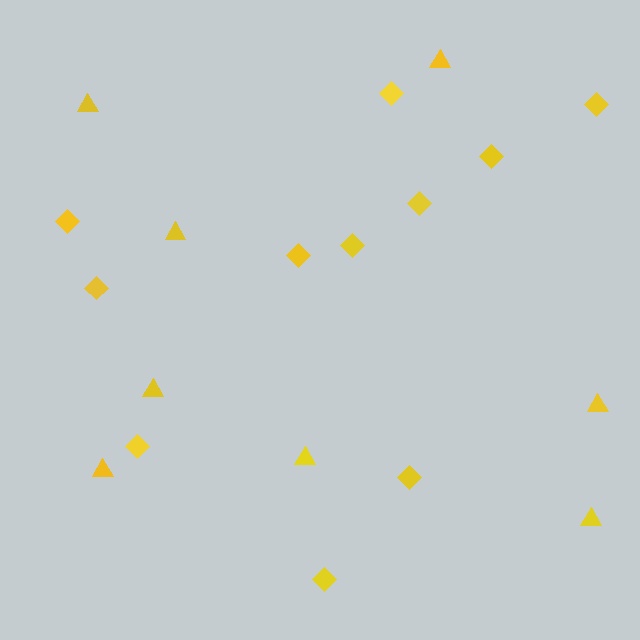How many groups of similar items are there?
There are 2 groups: one group of triangles (8) and one group of diamonds (11).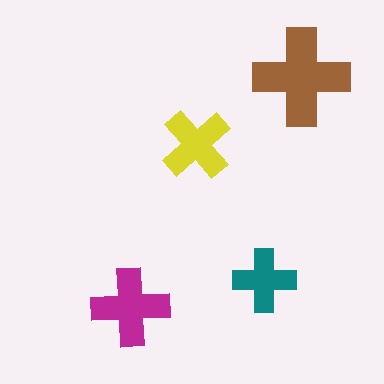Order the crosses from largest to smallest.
the brown one, the magenta one, the yellow one, the teal one.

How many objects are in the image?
There are 4 objects in the image.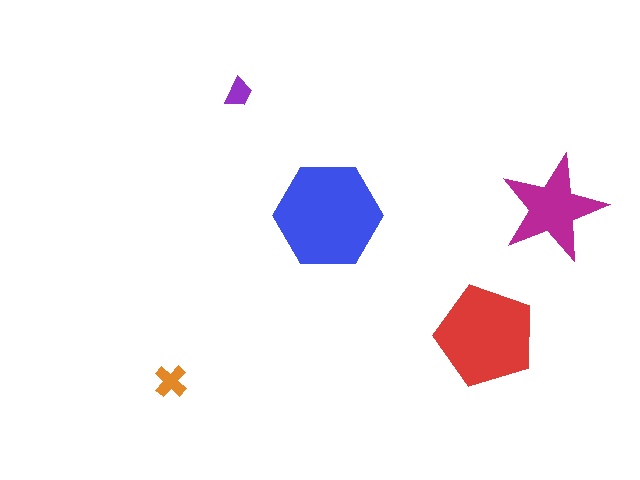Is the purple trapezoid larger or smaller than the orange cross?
Smaller.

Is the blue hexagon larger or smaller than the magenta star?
Larger.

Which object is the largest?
The blue hexagon.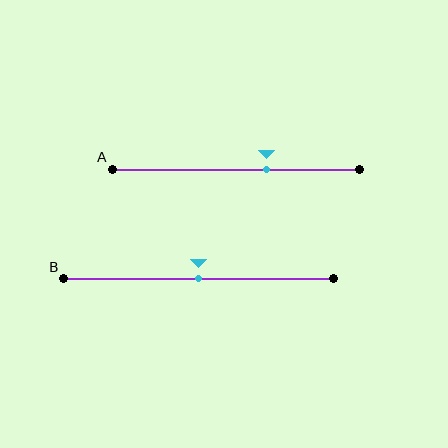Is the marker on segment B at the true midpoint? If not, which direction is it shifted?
Yes, the marker on segment B is at the true midpoint.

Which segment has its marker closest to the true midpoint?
Segment B has its marker closest to the true midpoint.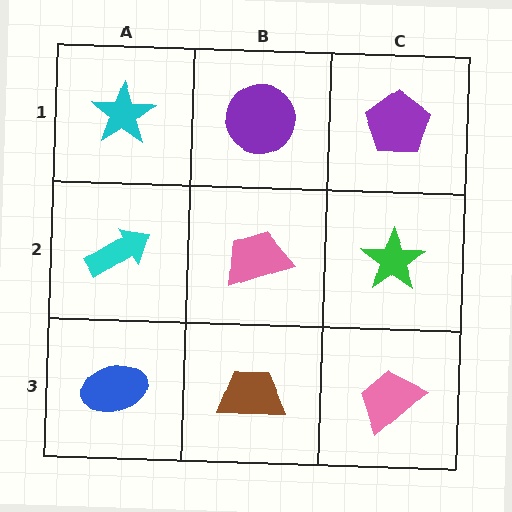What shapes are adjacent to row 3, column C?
A green star (row 2, column C), a brown trapezoid (row 3, column B).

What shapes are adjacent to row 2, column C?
A purple pentagon (row 1, column C), a pink trapezoid (row 3, column C), a pink trapezoid (row 2, column B).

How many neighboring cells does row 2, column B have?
4.